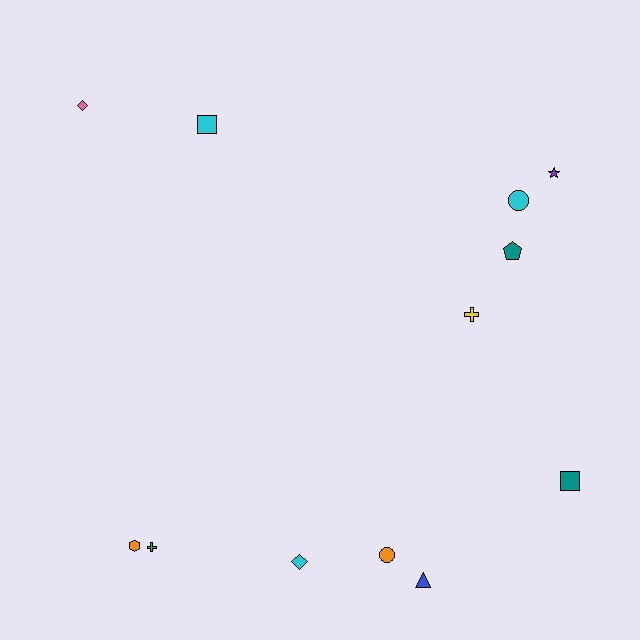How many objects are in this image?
There are 12 objects.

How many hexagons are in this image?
There is 1 hexagon.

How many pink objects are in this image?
There is 1 pink object.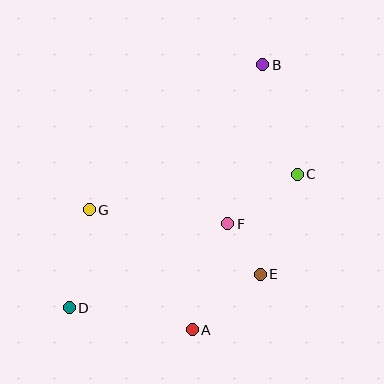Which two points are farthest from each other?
Points B and D are farthest from each other.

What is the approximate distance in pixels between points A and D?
The distance between A and D is approximately 124 pixels.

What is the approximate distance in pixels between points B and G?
The distance between B and G is approximately 226 pixels.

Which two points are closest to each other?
Points E and F are closest to each other.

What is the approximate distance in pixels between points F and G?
The distance between F and G is approximately 139 pixels.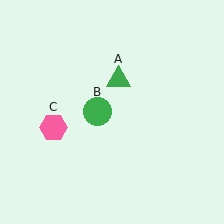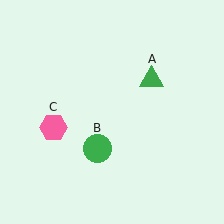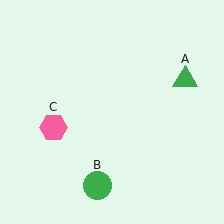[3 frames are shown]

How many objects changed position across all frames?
2 objects changed position: green triangle (object A), green circle (object B).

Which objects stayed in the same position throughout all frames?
Pink hexagon (object C) remained stationary.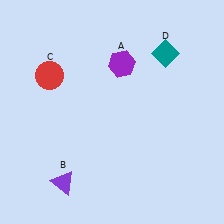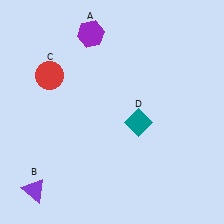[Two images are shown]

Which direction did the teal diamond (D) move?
The teal diamond (D) moved down.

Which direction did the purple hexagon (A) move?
The purple hexagon (A) moved left.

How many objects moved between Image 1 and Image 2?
3 objects moved between the two images.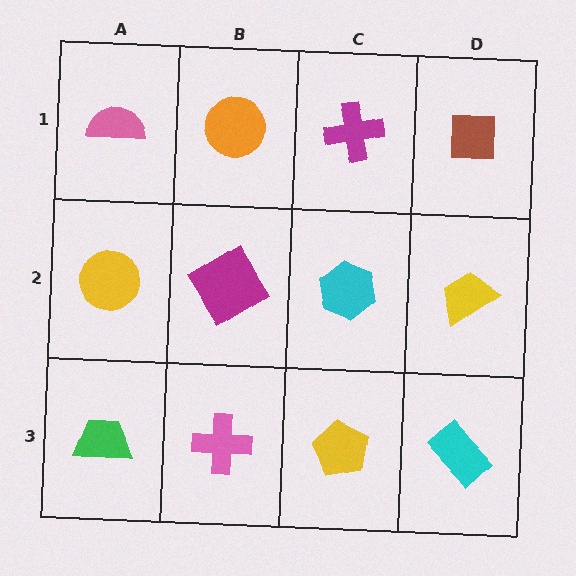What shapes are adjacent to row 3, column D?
A yellow trapezoid (row 2, column D), a yellow pentagon (row 3, column C).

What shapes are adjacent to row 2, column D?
A brown square (row 1, column D), a cyan rectangle (row 3, column D), a cyan hexagon (row 2, column C).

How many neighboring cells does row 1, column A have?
2.